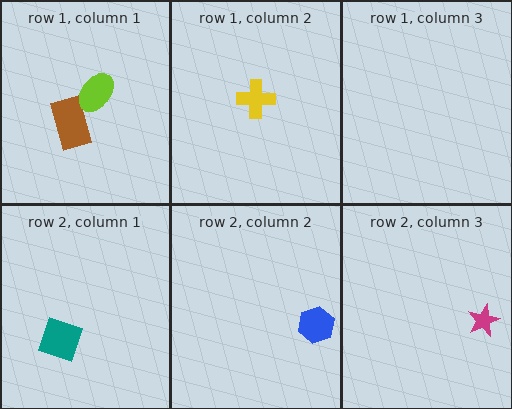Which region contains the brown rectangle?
The row 1, column 1 region.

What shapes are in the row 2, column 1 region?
The teal diamond.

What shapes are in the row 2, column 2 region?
The blue hexagon.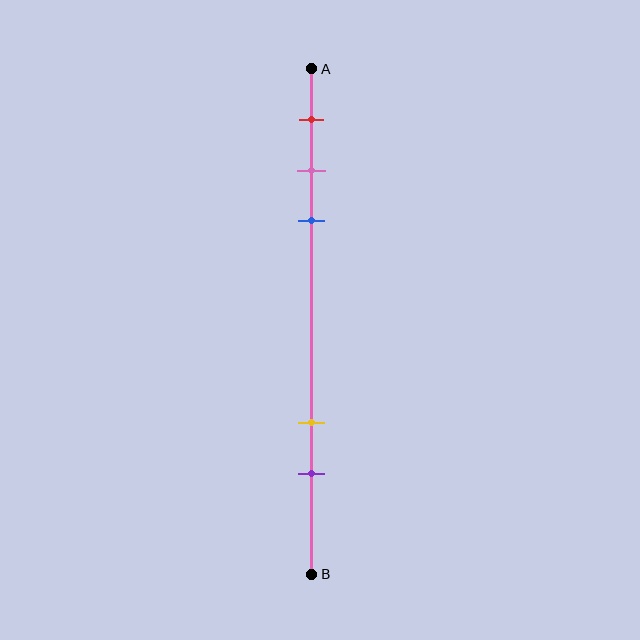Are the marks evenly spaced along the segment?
No, the marks are not evenly spaced.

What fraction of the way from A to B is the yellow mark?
The yellow mark is approximately 70% (0.7) of the way from A to B.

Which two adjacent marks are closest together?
The pink and blue marks are the closest adjacent pair.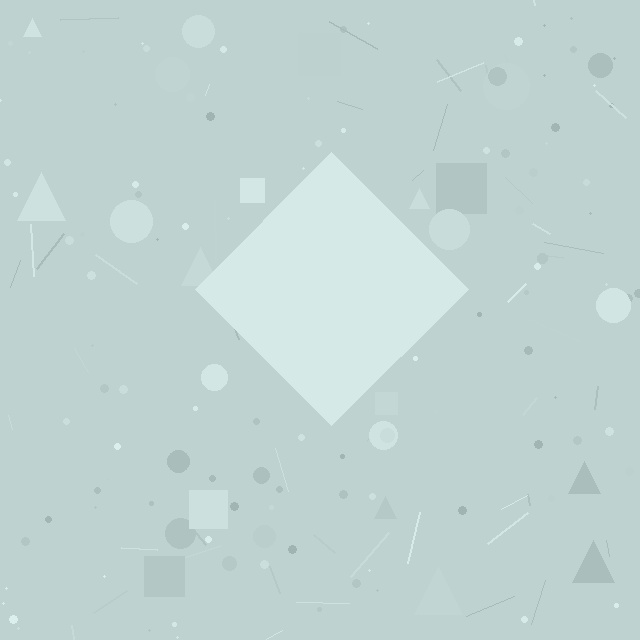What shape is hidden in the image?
A diamond is hidden in the image.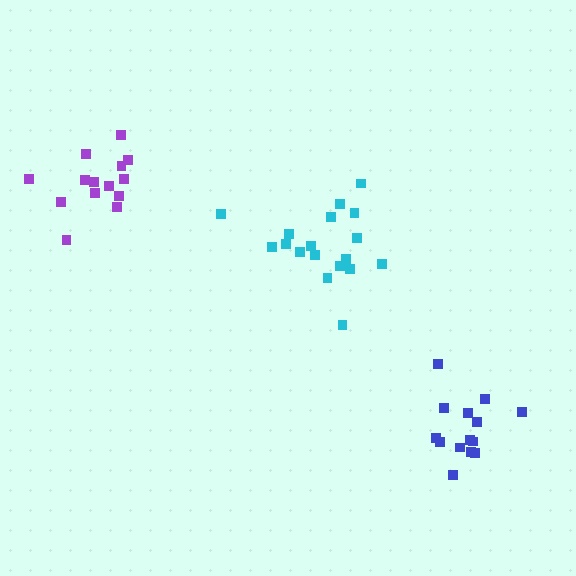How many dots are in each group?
Group 1: 14 dots, Group 2: 14 dots, Group 3: 18 dots (46 total).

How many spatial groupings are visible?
There are 3 spatial groupings.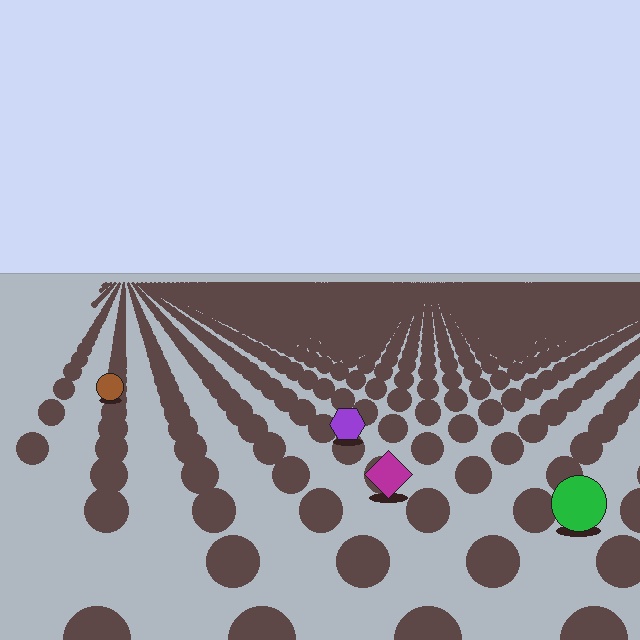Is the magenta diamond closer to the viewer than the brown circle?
Yes. The magenta diamond is closer — you can tell from the texture gradient: the ground texture is coarser near it.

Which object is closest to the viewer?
The green circle is closest. The texture marks near it are larger and more spread out.